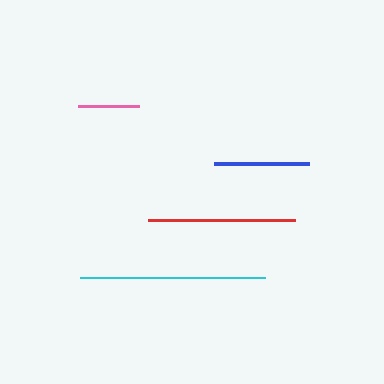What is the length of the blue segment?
The blue segment is approximately 96 pixels long.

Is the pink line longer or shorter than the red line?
The red line is longer than the pink line.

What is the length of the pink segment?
The pink segment is approximately 62 pixels long.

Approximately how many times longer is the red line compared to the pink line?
The red line is approximately 2.4 times the length of the pink line.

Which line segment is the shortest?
The pink line is the shortest at approximately 62 pixels.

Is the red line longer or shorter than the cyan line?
The cyan line is longer than the red line.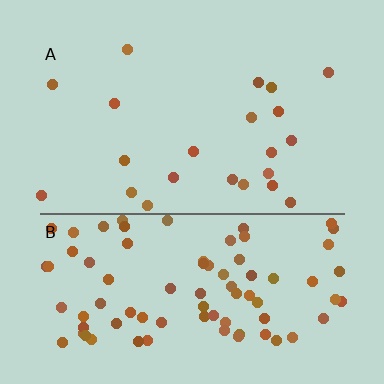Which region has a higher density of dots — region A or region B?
B (the bottom).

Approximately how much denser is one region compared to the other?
Approximately 3.9× — region B over region A.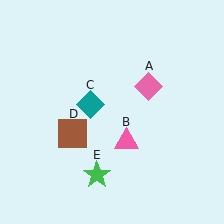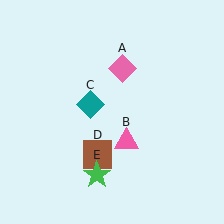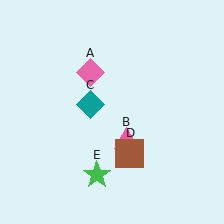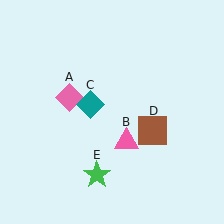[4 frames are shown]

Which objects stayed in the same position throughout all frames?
Pink triangle (object B) and teal diamond (object C) and green star (object E) remained stationary.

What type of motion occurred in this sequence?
The pink diamond (object A), brown square (object D) rotated counterclockwise around the center of the scene.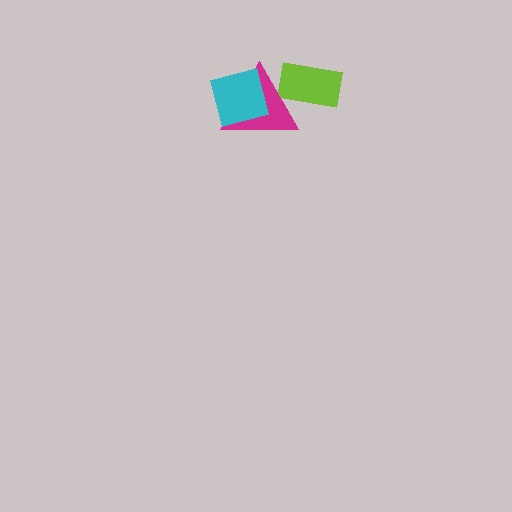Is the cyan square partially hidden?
No, no other shape covers it.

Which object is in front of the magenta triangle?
The cyan square is in front of the magenta triangle.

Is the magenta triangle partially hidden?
Yes, it is partially covered by another shape.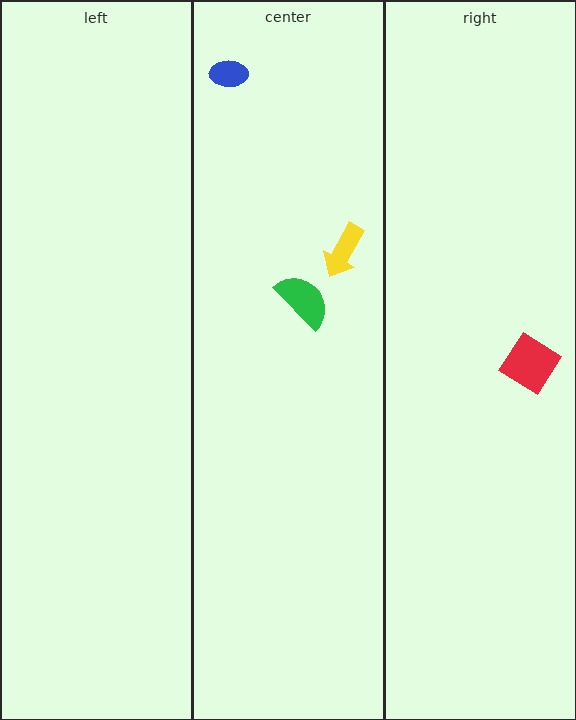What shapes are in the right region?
The red diamond.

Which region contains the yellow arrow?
The center region.